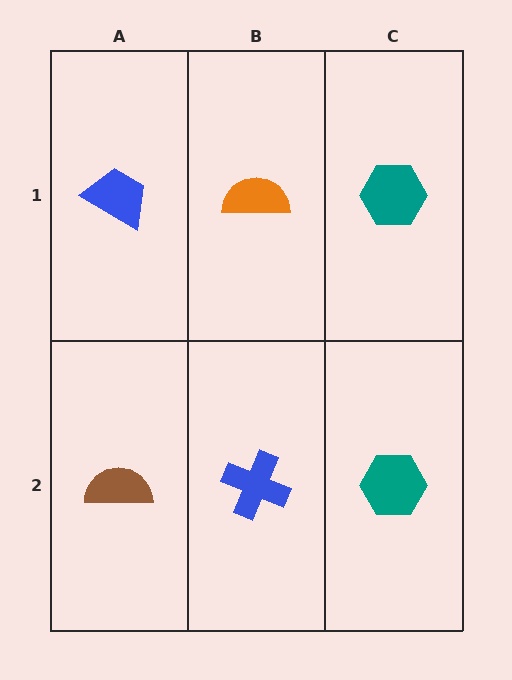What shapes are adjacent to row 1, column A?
A brown semicircle (row 2, column A), an orange semicircle (row 1, column B).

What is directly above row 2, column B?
An orange semicircle.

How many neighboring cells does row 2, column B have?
3.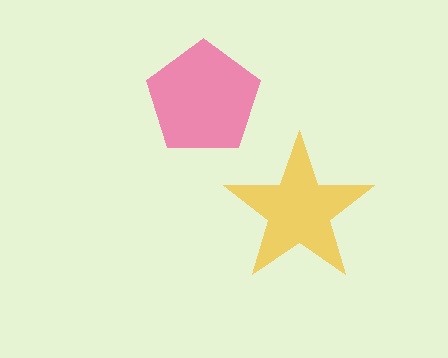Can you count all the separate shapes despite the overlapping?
Yes, there are 2 separate shapes.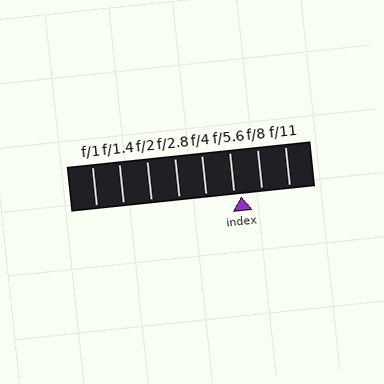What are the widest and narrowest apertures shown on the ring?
The widest aperture shown is f/1 and the narrowest is f/11.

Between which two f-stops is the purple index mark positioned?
The index mark is between f/5.6 and f/8.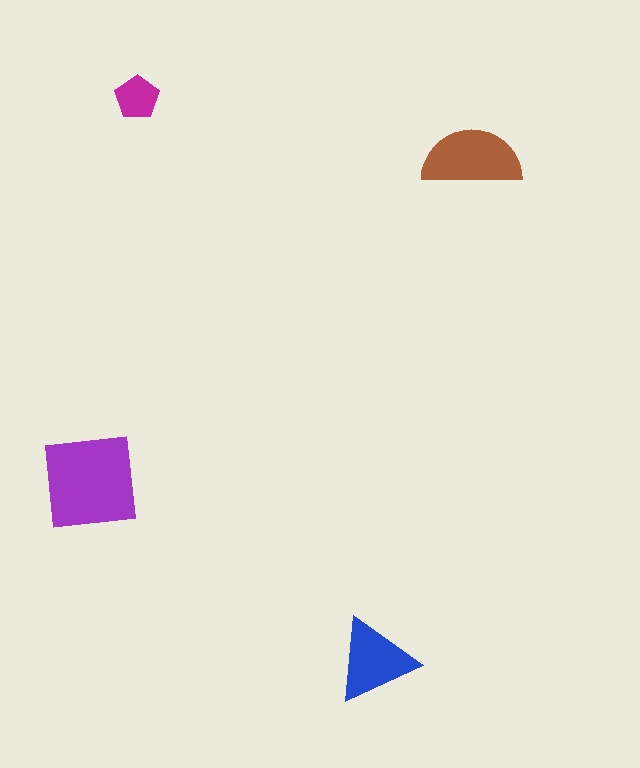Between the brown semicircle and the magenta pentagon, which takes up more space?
The brown semicircle.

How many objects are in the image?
There are 4 objects in the image.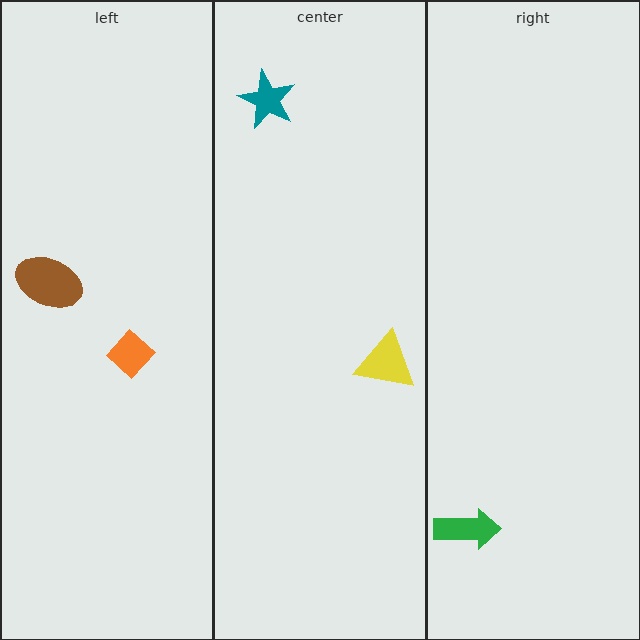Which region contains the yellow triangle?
The center region.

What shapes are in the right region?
The green arrow.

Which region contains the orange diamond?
The left region.